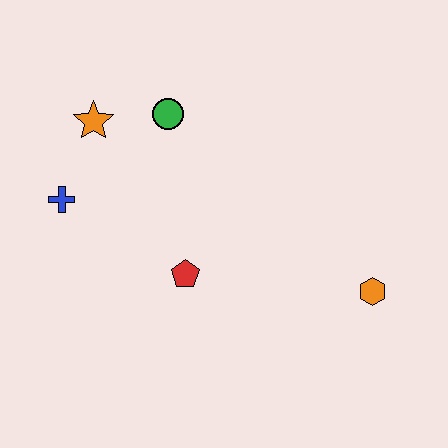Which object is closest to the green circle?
The orange star is closest to the green circle.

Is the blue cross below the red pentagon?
No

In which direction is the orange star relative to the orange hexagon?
The orange star is to the left of the orange hexagon.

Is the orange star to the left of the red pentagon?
Yes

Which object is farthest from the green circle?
The orange hexagon is farthest from the green circle.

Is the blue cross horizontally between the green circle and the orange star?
No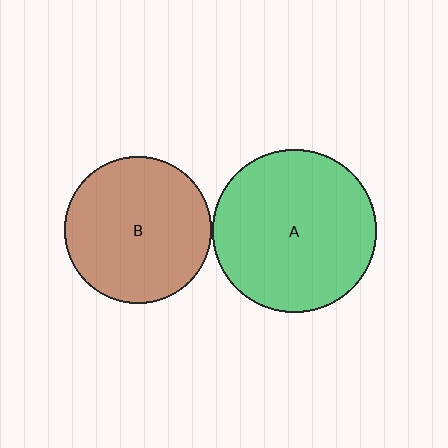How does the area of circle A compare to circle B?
Approximately 1.2 times.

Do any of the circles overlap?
No, none of the circles overlap.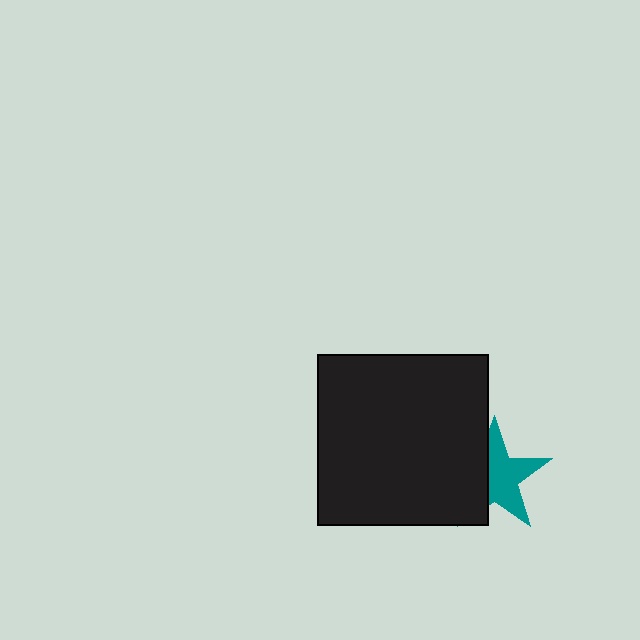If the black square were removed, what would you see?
You would see the complete teal star.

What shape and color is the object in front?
The object in front is a black square.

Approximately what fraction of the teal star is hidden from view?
Roughly 42% of the teal star is hidden behind the black square.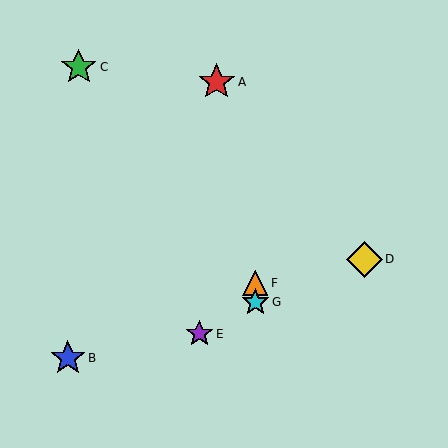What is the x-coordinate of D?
Object D is at x≈364.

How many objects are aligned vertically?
2 objects (F, G) are aligned vertically.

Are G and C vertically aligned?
No, G is at x≈255 and C is at x≈79.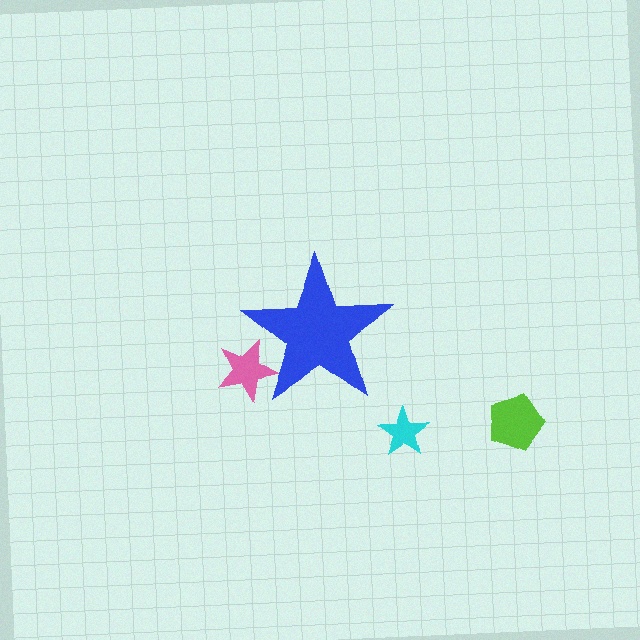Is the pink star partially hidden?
Yes, the pink star is partially hidden behind the blue star.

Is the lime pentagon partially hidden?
No, the lime pentagon is fully visible.